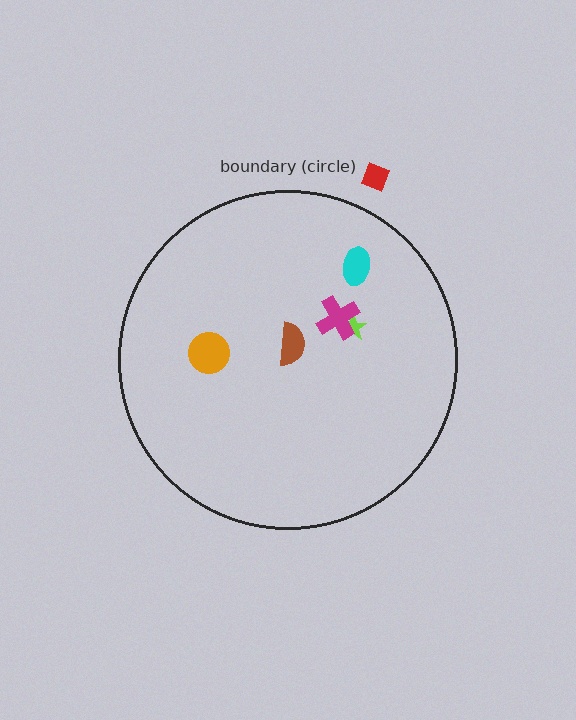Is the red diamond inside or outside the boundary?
Outside.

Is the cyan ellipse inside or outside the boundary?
Inside.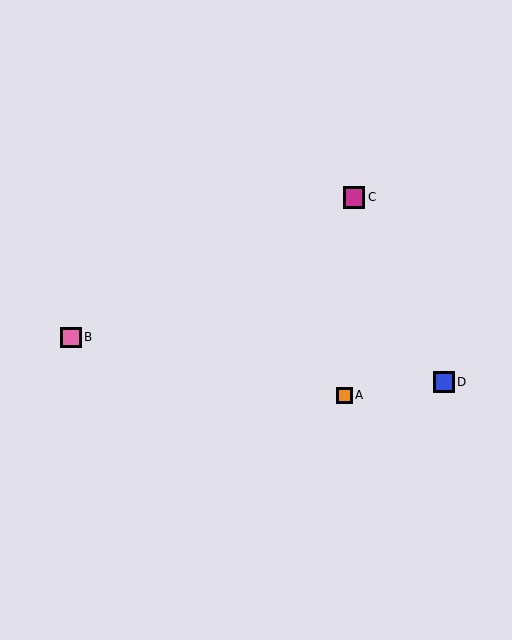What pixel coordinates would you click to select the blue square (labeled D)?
Click at (444, 382) to select the blue square D.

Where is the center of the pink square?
The center of the pink square is at (71, 337).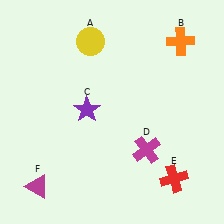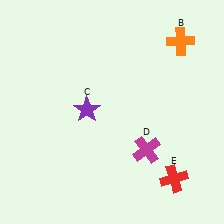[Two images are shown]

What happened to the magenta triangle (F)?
The magenta triangle (F) was removed in Image 2. It was in the bottom-left area of Image 1.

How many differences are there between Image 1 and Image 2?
There are 2 differences between the two images.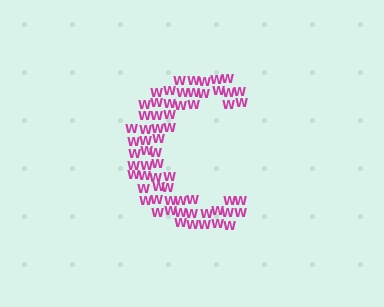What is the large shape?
The large shape is the letter C.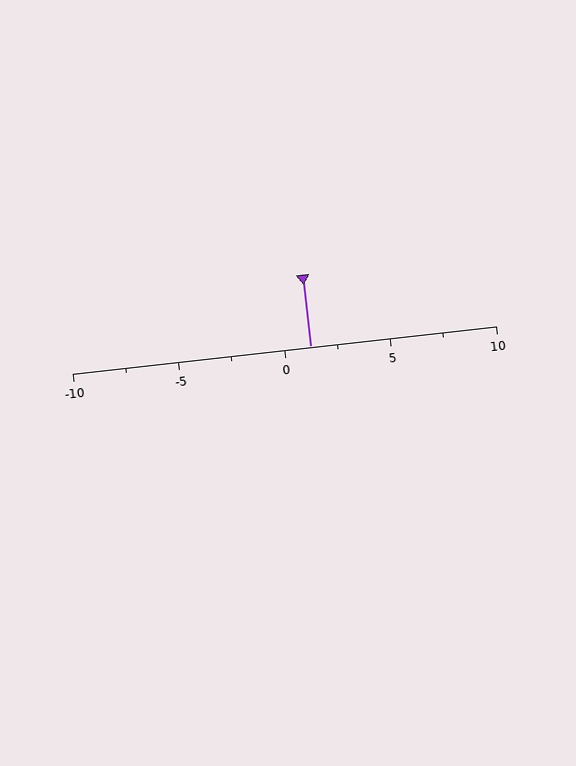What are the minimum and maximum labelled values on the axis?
The axis runs from -10 to 10.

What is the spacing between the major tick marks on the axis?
The major ticks are spaced 5 apart.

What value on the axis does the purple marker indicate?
The marker indicates approximately 1.2.